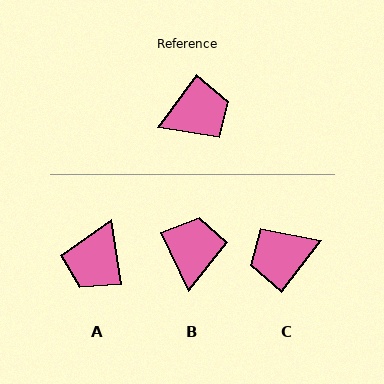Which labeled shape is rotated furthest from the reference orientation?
C, about 179 degrees away.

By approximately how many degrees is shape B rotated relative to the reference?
Approximately 61 degrees counter-clockwise.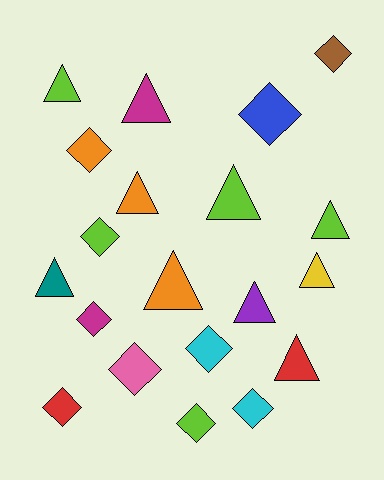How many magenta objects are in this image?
There are 2 magenta objects.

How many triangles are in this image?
There are 10 triangles.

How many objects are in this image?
There are 20 objects.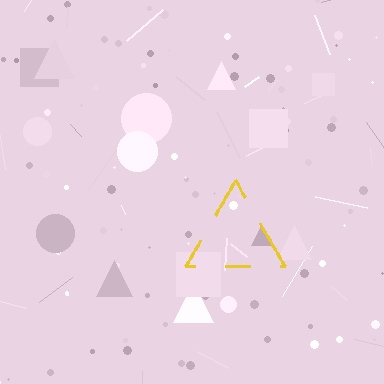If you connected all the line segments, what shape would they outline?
They would outline a triangle.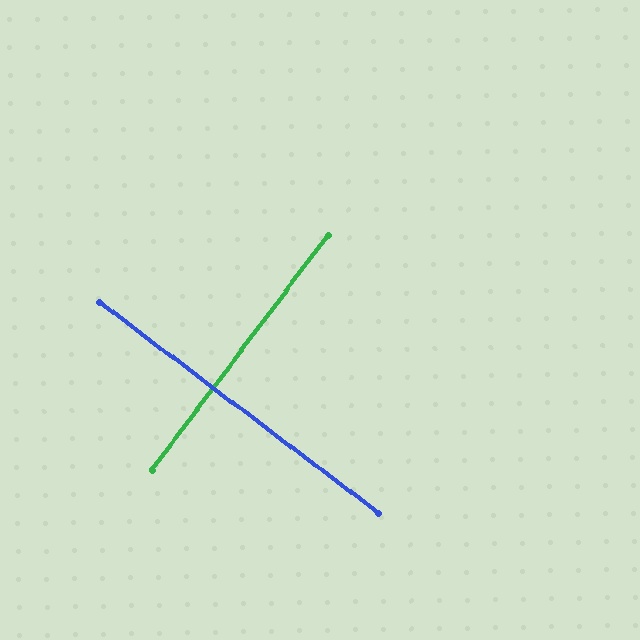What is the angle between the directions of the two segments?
Approximately 90 degrees.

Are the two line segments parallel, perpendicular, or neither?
Perpendicular — they meet at approximately 90°.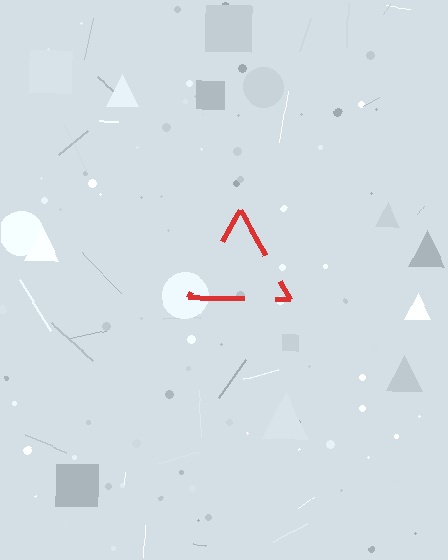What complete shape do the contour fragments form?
The contour fragments form a triangle.